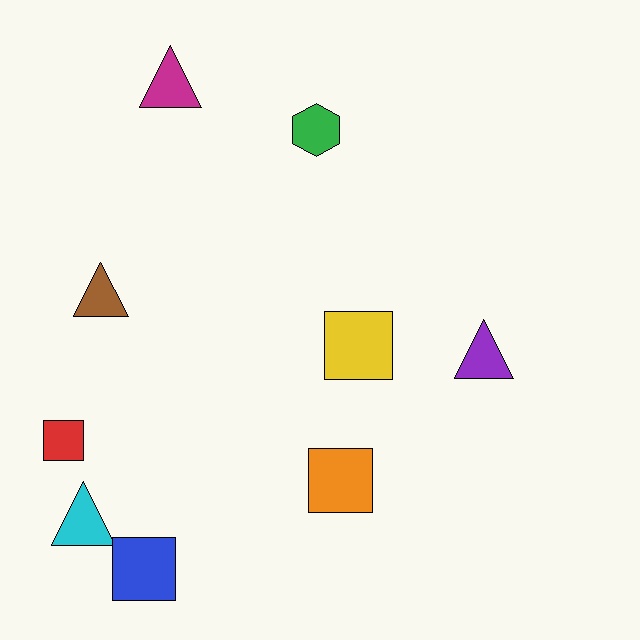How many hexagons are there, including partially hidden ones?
There is 1 hexagon.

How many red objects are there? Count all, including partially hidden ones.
There is 1 red object.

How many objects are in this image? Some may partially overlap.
There are 9 objects.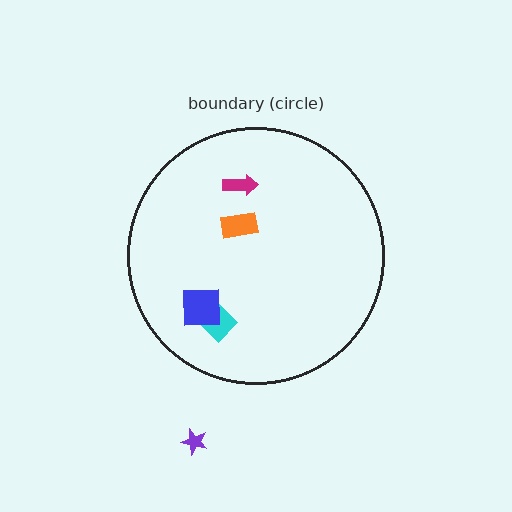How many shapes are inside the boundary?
4 inside, 1 outside.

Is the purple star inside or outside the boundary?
Outside.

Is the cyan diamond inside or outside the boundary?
Inside.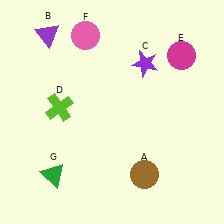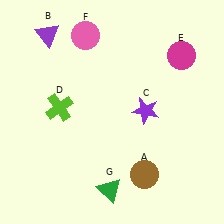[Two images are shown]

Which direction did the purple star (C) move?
The purple star (C) moved down.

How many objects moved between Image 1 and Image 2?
2 objects moved between the two images.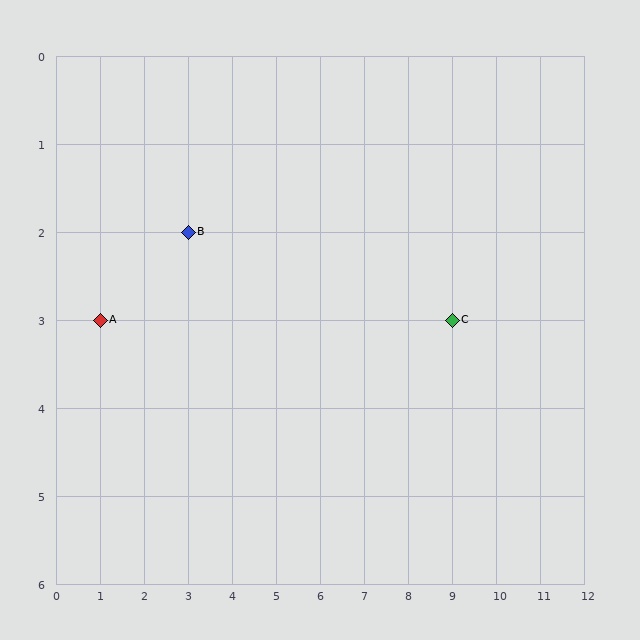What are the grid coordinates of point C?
Point C is at grid coordinates (9, 3).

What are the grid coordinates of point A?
Point A is at grid coordinates (1, 3).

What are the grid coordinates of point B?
Point B is at grid coordinates (3, 2).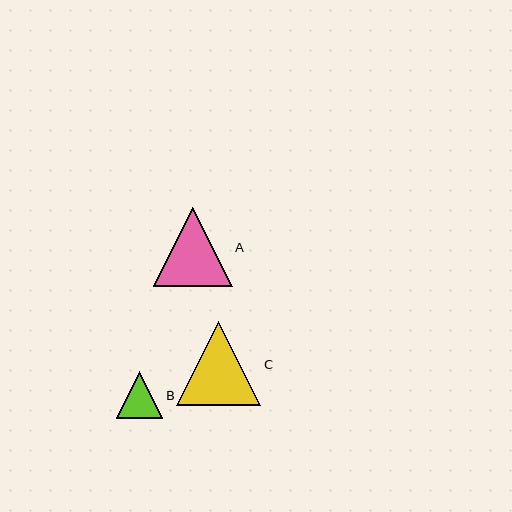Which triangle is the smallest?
Triangle B is the smallest with a size of approximately 46 pixels.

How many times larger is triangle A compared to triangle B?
Triangle A is approximately 1.7 times the size of triangle B.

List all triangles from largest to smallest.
From largest to smallest: C, A, B.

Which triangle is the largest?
Triangle C is the largest with a size of approximately 84 pixels.